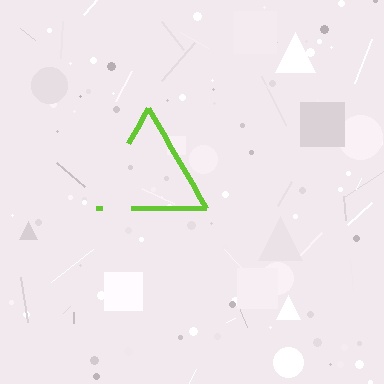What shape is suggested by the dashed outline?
The dashed outline suggests a triangle.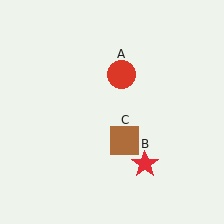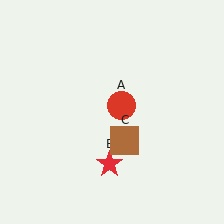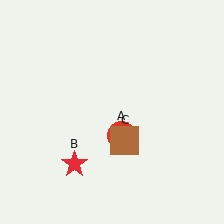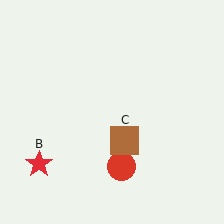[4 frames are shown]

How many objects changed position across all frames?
2 objects changed position: red circle (object A), red star (object B).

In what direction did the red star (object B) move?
The red star (object B) moved left.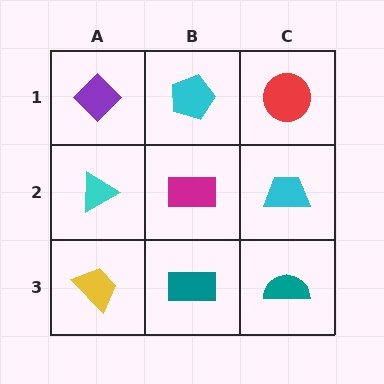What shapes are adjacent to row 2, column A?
A purple diamond (row 1, column A), a yellow trapezoid (row 3, column A), a magenta rectangle (row 2, column B).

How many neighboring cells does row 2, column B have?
4.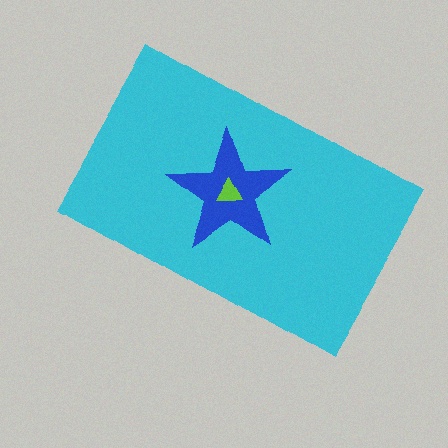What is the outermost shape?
The cyan rectangle.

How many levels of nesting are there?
3.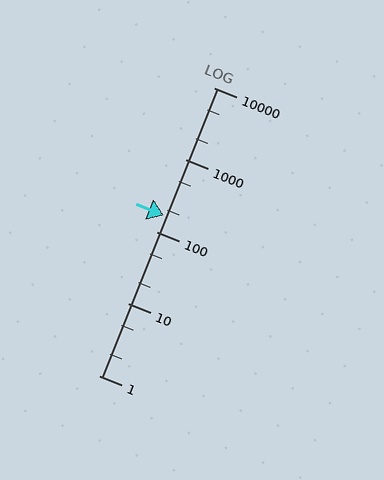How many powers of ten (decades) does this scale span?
The scale spans 4 decades, from 1 to 10000.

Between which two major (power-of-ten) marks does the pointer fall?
The pointer is between 100 and 1000.